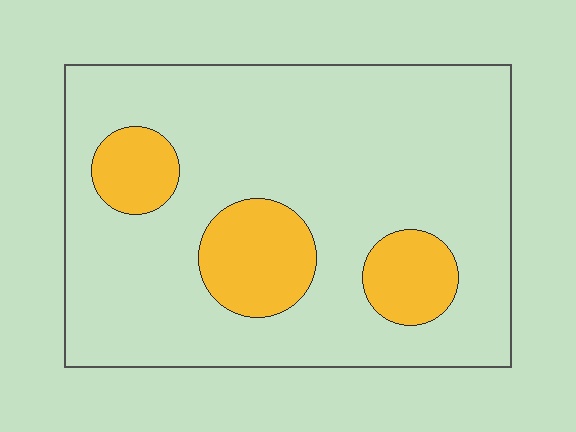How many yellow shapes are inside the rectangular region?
3.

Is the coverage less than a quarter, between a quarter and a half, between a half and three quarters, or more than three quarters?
Less than a quarter.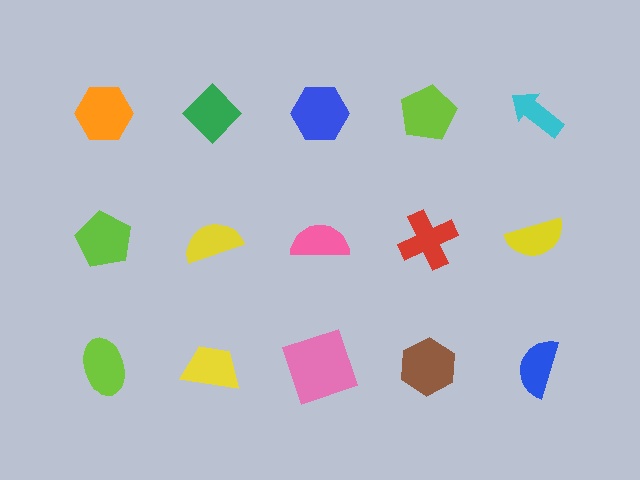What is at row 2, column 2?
A yellow semicircle.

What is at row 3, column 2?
A yellow trapezoid.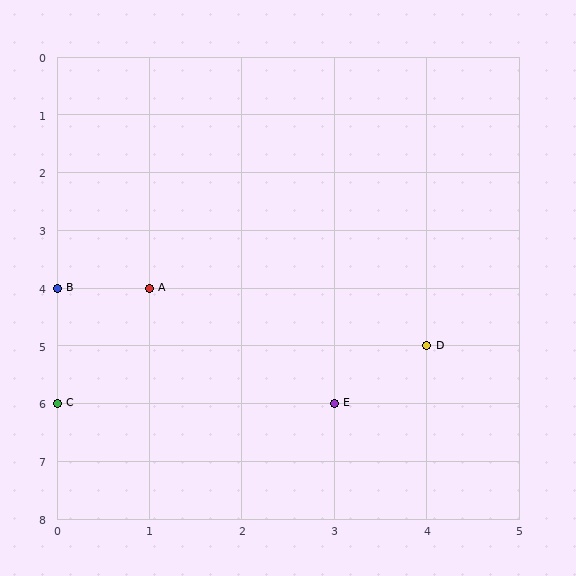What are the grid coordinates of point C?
Point C is at grid coordinates (0, 6).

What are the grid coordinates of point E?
Point E is at grid coordinates (3, 6).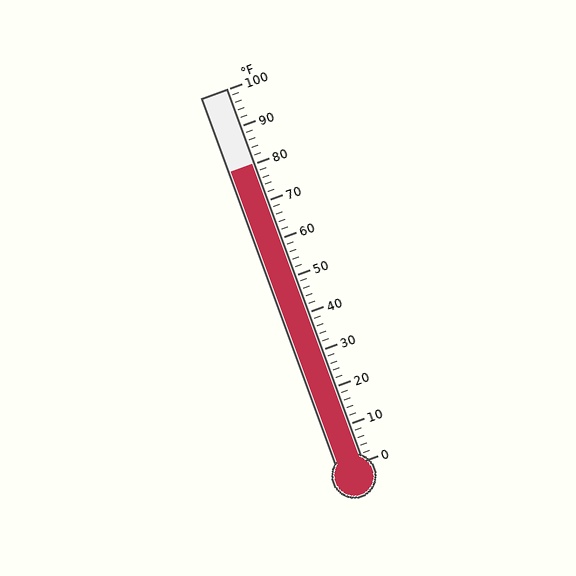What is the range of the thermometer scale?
The thermometer scale ranges from 0°F to 100°F.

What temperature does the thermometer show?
The thermometer shows approximately 80°F.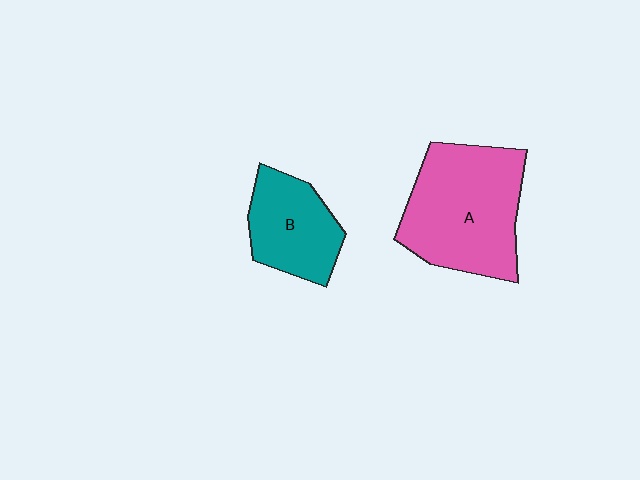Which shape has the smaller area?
Shape B (teal).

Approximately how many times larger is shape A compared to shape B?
Approximately 1.7 times.